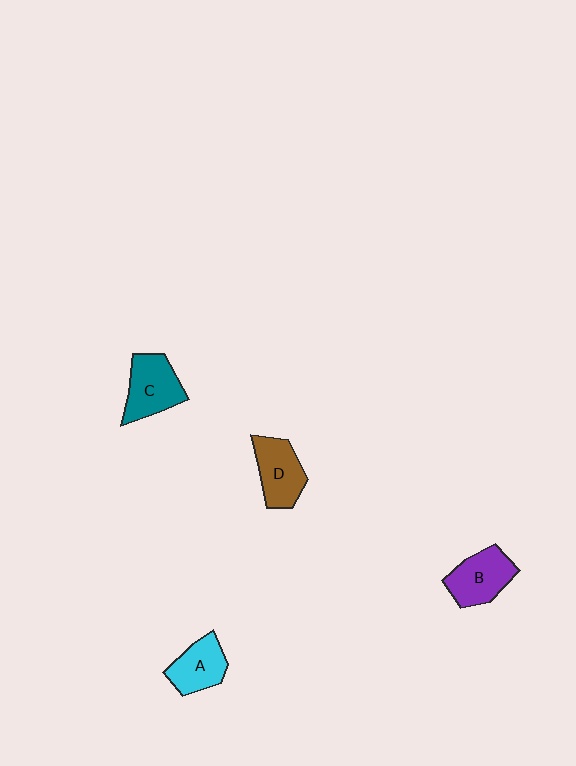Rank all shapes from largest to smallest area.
From largest to smallest: C (teal), B (purple), D (brown), A (cyan).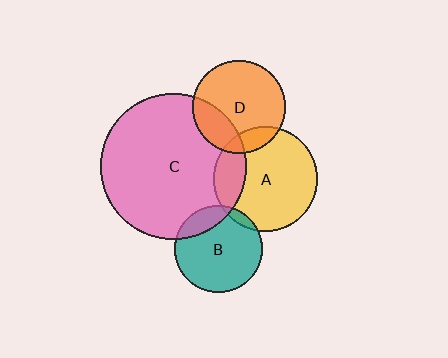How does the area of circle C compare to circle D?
Approximately 2.5 times.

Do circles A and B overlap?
Yes.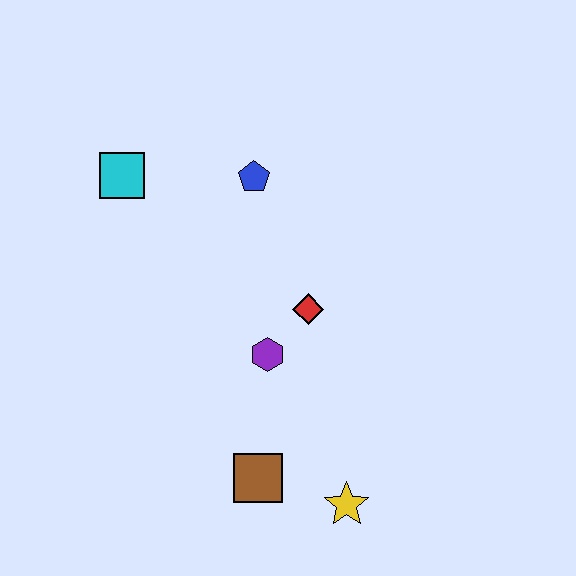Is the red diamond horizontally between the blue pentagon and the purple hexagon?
No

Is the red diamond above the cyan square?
No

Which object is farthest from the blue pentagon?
The yellow star is farthest from the blue pentagon.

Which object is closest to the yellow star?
The brown square is closest to the yellow star.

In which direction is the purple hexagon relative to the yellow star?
The purple hexagon is above the yellow star.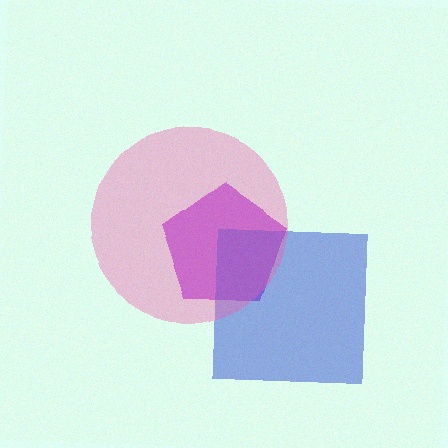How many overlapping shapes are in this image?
There are 3 overlapping shapes in the image.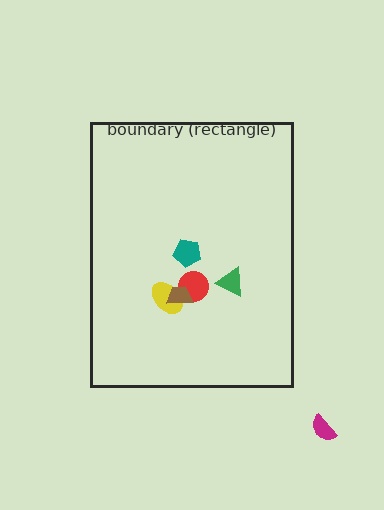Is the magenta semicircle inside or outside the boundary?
Outside.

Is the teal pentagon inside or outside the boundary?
Inside.